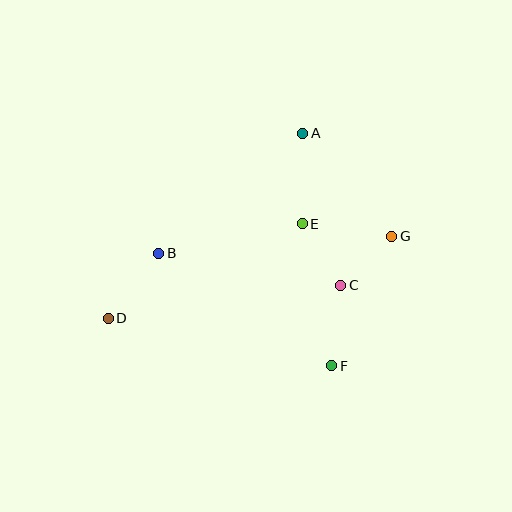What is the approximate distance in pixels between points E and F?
The distance between E and F is approximately 145 pixels.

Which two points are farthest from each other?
Points D and G are farthest from each other.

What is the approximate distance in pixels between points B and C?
The distance between B and C is approximately 185 pixels.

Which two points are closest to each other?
Points C and G are closest to each other.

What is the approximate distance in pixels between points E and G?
The distance between E and G is approximately 90 pixels.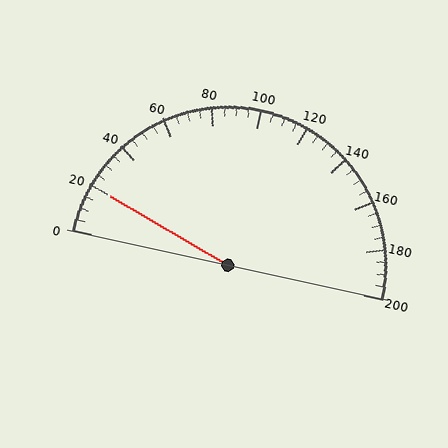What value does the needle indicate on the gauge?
The needle indicates approximately 20.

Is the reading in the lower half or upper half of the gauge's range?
The reading is in the lower half of the range (0 to 200).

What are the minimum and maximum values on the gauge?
The gauge ranges from 0 to 200.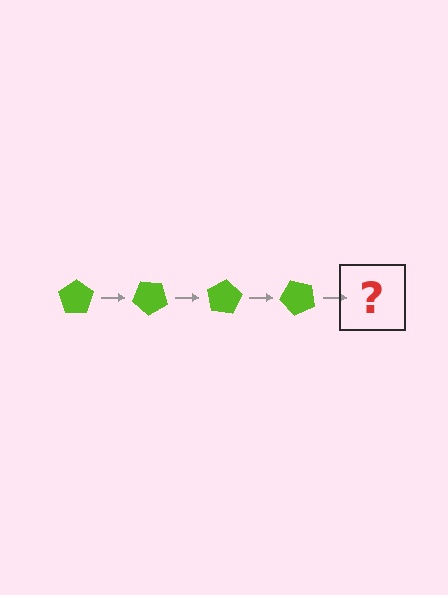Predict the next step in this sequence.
The next step is a lime pentagon rotated 160 degrees.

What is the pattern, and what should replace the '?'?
The pattern is that the pentagon rotates 40 degrees each step. The '?' should be a lime pentagon rotated 160 degrees.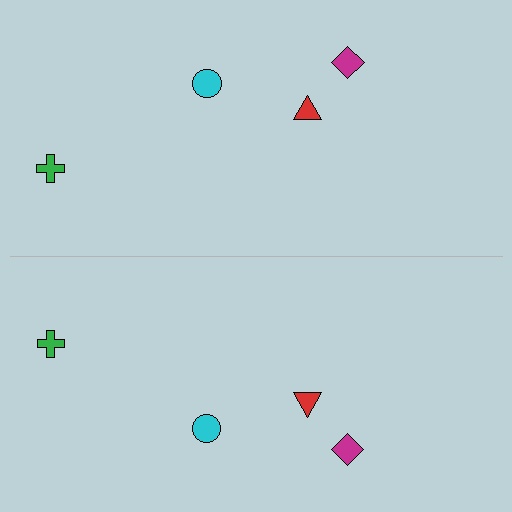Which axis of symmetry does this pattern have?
The pattern has a horizontal axis of symmetry running through the center of the image.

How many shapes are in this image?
There are 8 shapes in this image.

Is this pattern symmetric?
Yes, this pattern has bilateral (reflection) symmetry.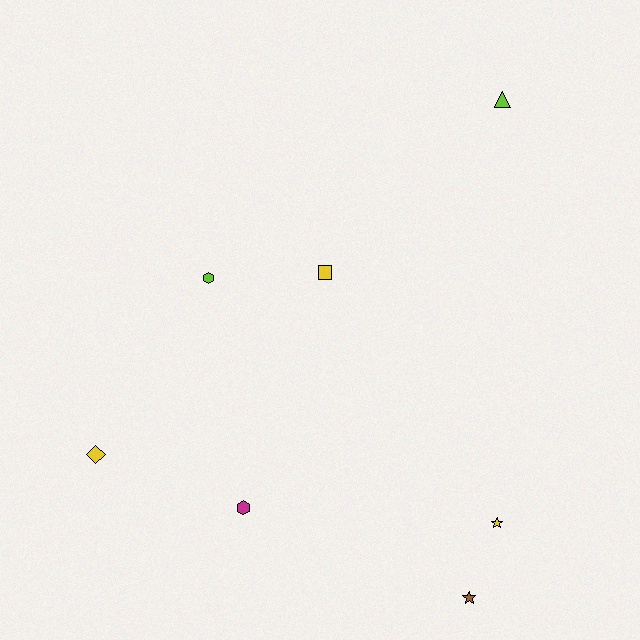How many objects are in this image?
There are 7 objects.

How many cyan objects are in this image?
There are no cyan objects.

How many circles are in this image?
There are no circles.